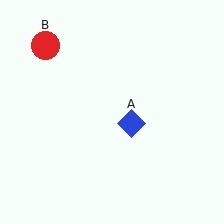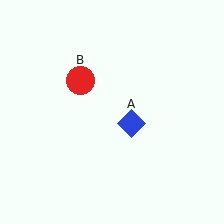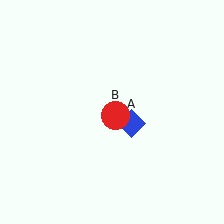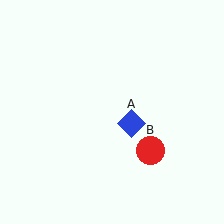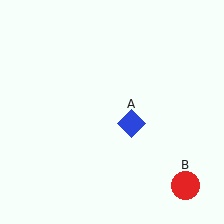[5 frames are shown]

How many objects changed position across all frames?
1 object changed position: red circle (object B).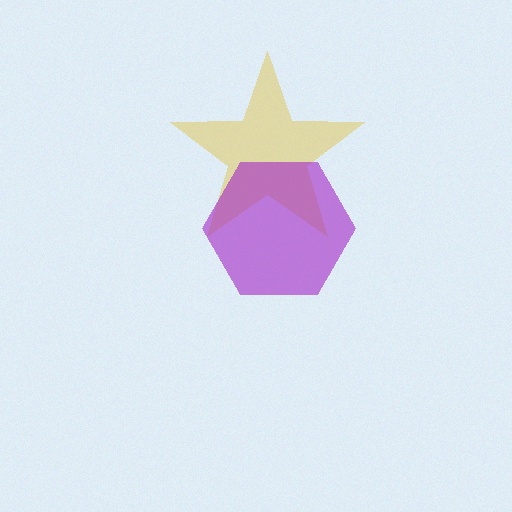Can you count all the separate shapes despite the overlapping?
Yes, there are 2 separate shapes.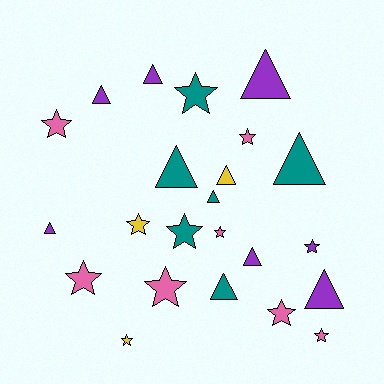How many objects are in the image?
There are 23 objects.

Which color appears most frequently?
Purple, with 7 objects.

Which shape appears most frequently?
Star, with 12 objects.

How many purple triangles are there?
There are 6 purple triangles.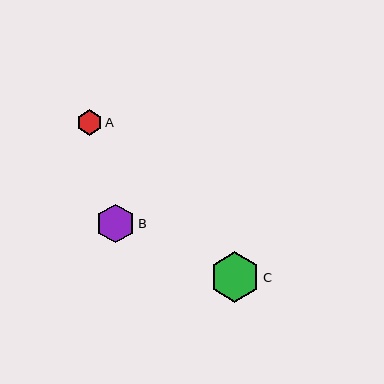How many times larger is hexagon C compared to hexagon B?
Hexagon C is approximately 1.3 times the size of hexagon B.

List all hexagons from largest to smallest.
From largest to smallest: C, B, A.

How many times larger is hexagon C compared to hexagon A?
Hexagon C is approximately 2.0 times the size of hexagon A.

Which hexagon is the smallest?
Hexagon A is the smallest with a size of approximately 25 pixels.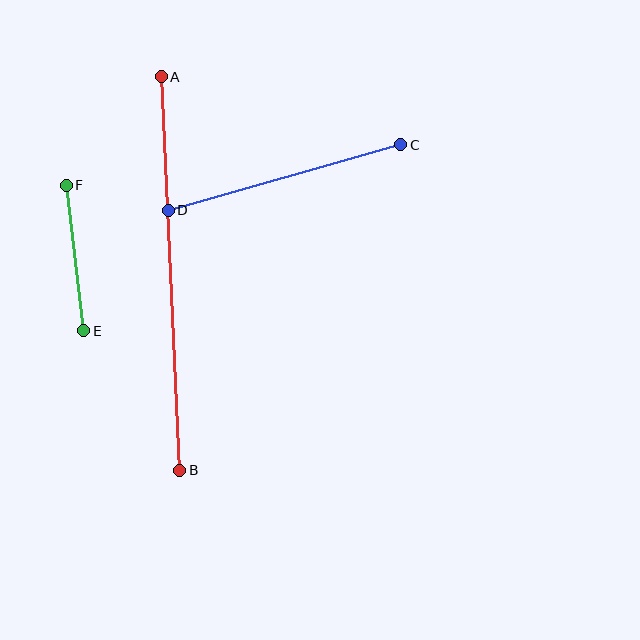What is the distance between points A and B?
The distance is approximately 394 pixels.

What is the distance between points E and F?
The distance is approximately 147 pixels.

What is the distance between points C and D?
The distance is approximately 242 pixels.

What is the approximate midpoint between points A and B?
The midpoint is at approximately (170, 273) pixels.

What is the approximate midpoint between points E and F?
The midpoint is at approximately (75, 258) pixels.